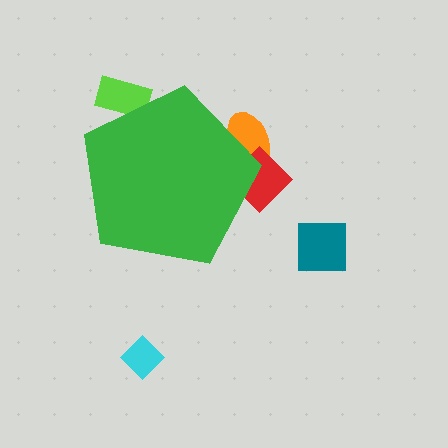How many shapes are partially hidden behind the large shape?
3 shapes are partially hidden.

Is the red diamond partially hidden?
Yes, the red diamond is partially hidden behind the green pentagon.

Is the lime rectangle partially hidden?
Yes, the lime rectangle is partially hidden behind the green pentagon.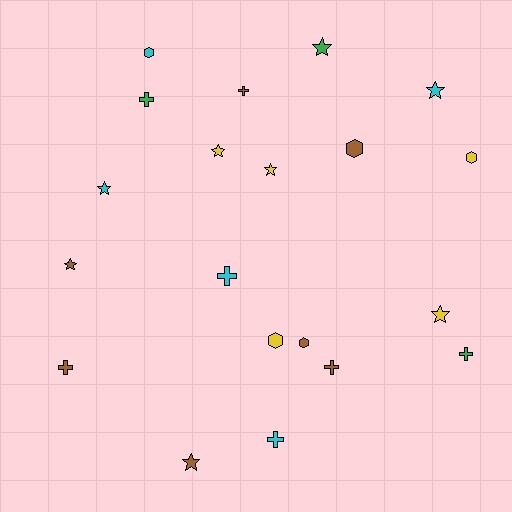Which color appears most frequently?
Brown, with 7 objects.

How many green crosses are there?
There are 2 green crosses.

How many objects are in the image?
There are 20 objects.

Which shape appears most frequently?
Star, with 8 objects.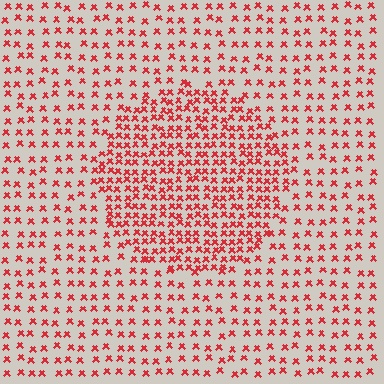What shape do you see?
I see a circle.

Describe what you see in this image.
The image contains small red elements arranged at two different densities. A circle-shaped region is visible where the elements are more densely packed than the surrounding area.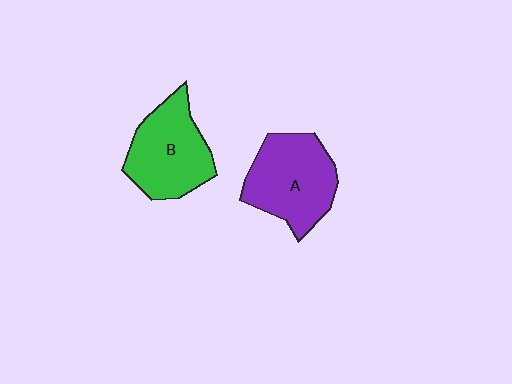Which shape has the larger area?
Shape A (purple).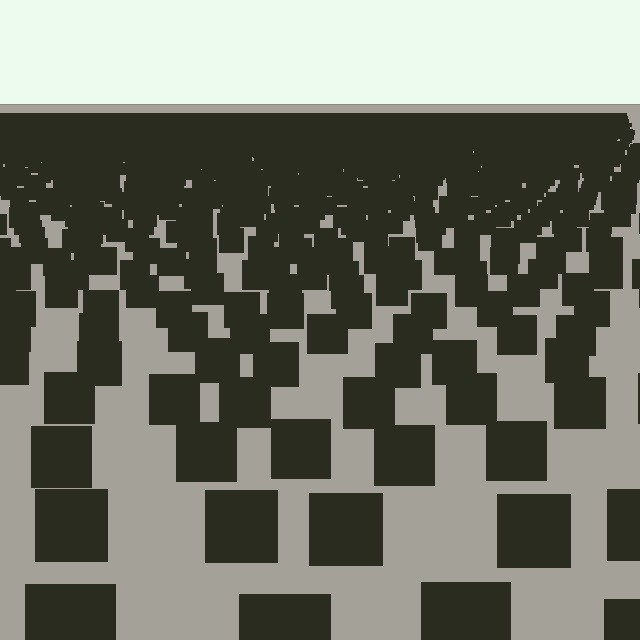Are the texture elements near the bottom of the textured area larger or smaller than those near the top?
Larger. Near the bottom, elements are closer to the viewer and appear at a bigger on-screen size.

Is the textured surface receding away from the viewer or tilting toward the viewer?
The surface is receding away from the viewer. Texture elements get smaller and denser toward the top.